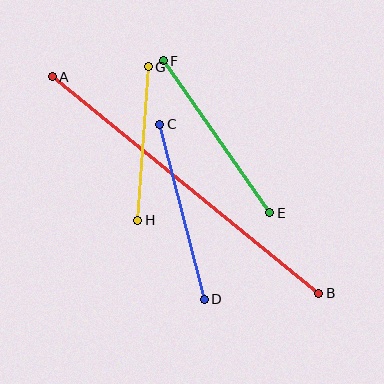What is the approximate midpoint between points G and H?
The midpoint is at approximately (143, 144) pixels.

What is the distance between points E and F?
The distance is approximately 186 pixels.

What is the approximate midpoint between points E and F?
The midpoint is at approximately (216, 137) pixels.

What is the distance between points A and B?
The distance is approximately 344 pixels.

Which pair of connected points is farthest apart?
Points A and B are farthest apart.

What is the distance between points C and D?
The distance is approximately 181 pixels.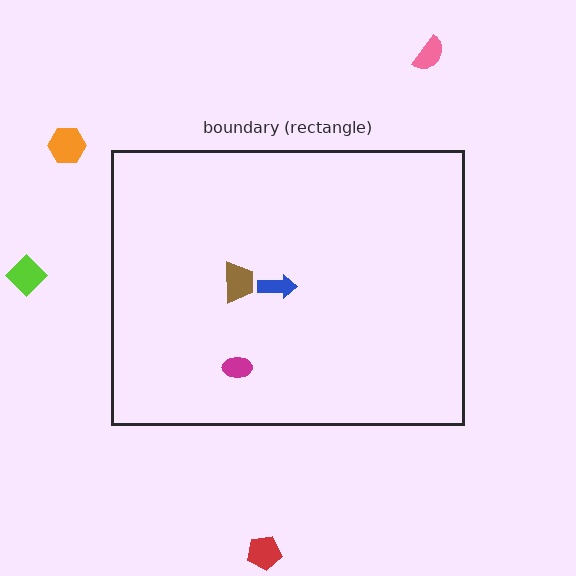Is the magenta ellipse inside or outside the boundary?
Inside.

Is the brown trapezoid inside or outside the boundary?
Inside.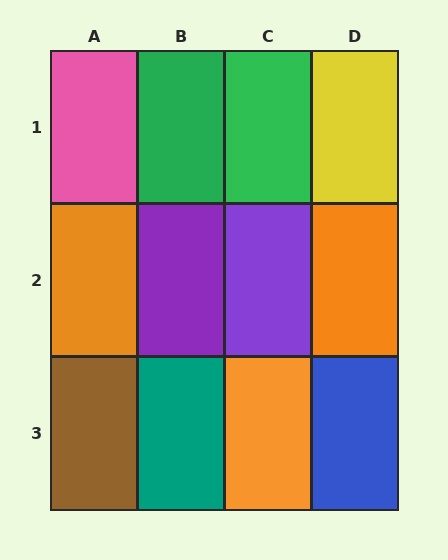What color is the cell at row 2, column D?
Orange.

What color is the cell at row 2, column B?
Purple.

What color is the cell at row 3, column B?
Teal.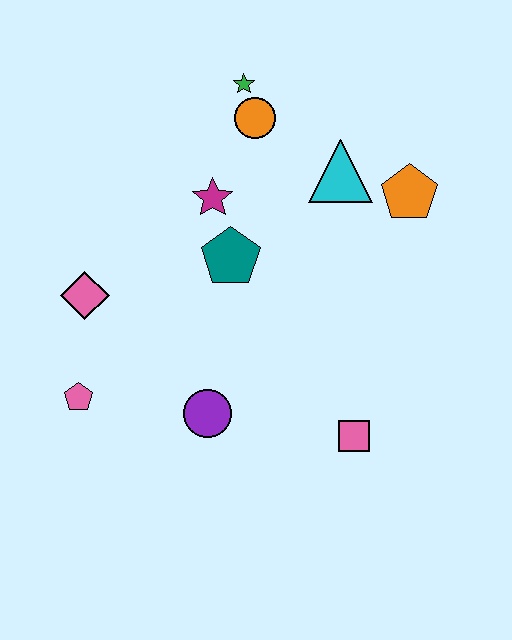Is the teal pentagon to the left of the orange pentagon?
Yes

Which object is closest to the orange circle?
The green star is closest to the orange circle.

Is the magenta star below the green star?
Yes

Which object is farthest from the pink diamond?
The orange pentagon is farthest from the pink diamond.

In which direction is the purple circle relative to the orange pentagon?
The purple circle is below the orange pentagon.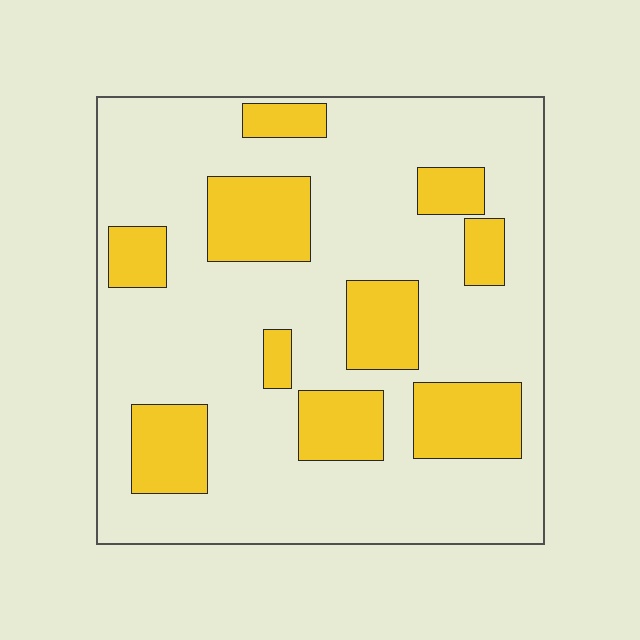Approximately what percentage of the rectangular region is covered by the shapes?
Approximately 25%.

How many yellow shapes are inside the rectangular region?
10.